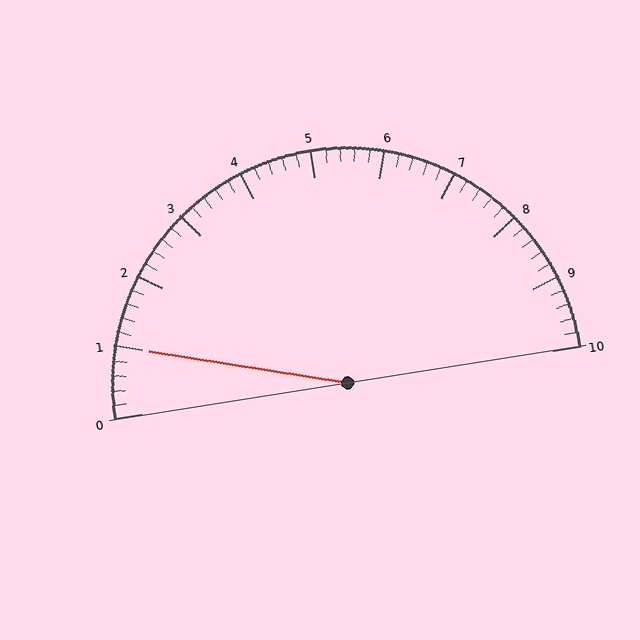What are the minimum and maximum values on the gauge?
The gauge ranges from 0 to 10.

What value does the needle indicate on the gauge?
The needle indicates approximately 1.0.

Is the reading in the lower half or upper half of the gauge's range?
The reading is in the lower half of the range (0 to 10).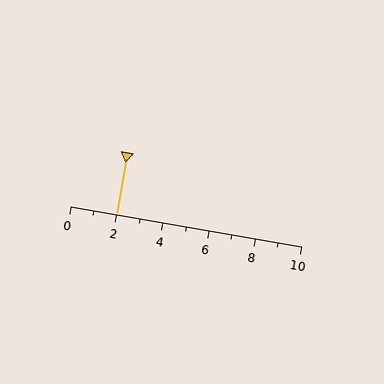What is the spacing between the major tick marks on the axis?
The major ticks are spaced 2 apart.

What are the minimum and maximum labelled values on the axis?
The axis runs from 0 to 10.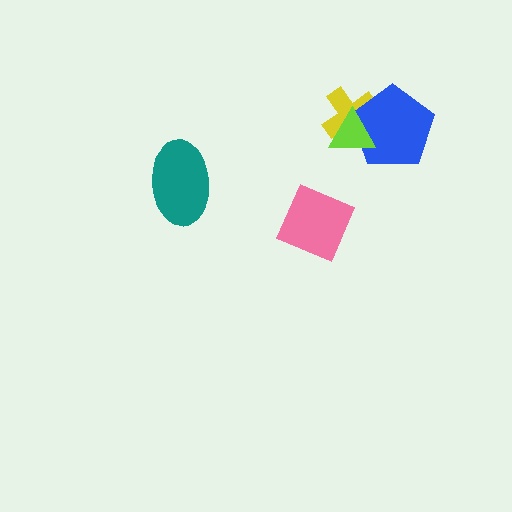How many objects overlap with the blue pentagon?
2 objects overlap with the blue pentagon.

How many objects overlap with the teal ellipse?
0 objects overlap with the teal ellipse.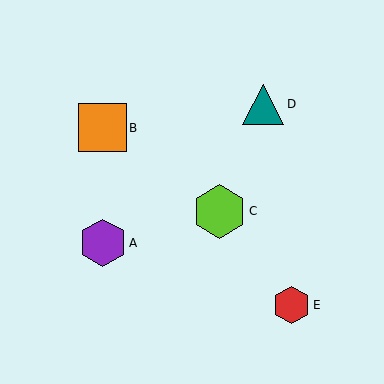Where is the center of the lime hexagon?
The center of the lime hexagon is at (220, 211).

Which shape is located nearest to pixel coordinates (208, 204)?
The lime hexagon (labeled C) at (220, 211) is nearest to that location.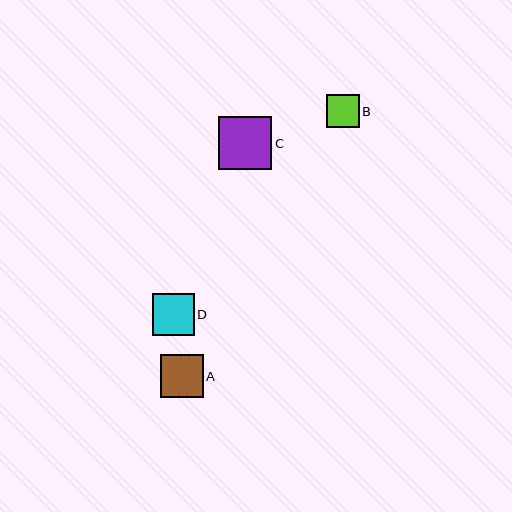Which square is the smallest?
Square B is the smallest with a size of approximately 33 pixels.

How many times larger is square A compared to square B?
Square A is approximately 1.3 times the size of square B.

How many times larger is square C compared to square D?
Square C is approximately 1.2 times the size of square D.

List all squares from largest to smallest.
From largest to smallest: C, A, D, B.